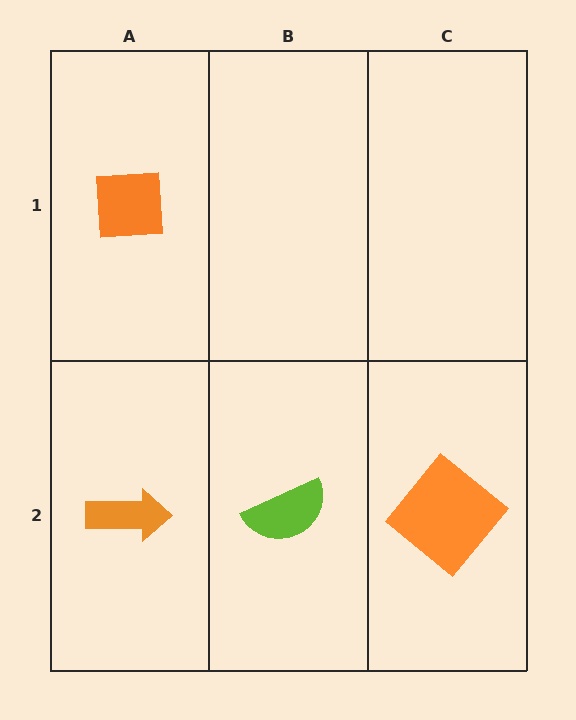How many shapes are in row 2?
3 shapes.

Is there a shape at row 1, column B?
No, that cell is empty.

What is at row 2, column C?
An orange diamond.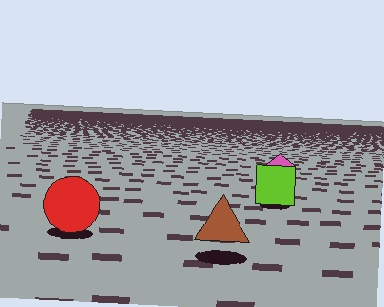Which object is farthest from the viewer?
The pink pentagon is farthest from the viewer. It appears smaller and the ground texture around it is denser.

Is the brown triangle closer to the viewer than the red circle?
Yes. The brown triangle is closer — you can tell from the texture gradient: the ground texture is coarser near it.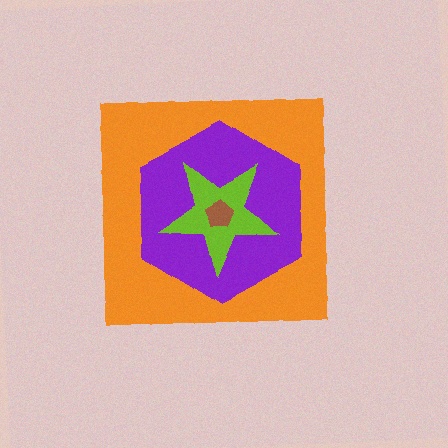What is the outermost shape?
The orange square.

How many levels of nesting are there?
4.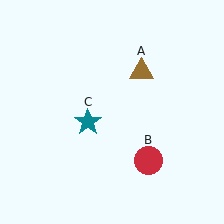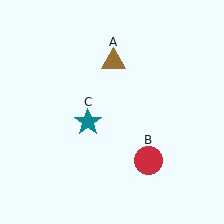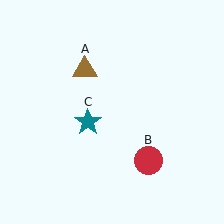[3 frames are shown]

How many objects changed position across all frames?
1 object changed position: brown triangle (object A).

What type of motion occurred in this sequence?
The brown triangle (object A) rotated counterclockwise around the center of the scene.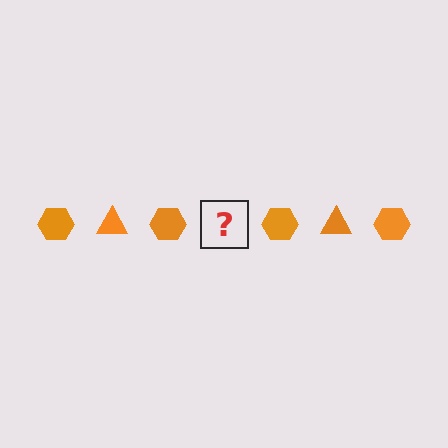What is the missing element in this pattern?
The missing element is an orange triangle.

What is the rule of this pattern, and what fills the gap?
The rule is that the pattern cycles through hexagon, triangle shapes in orange. The gap should be filled with an orange triangle.